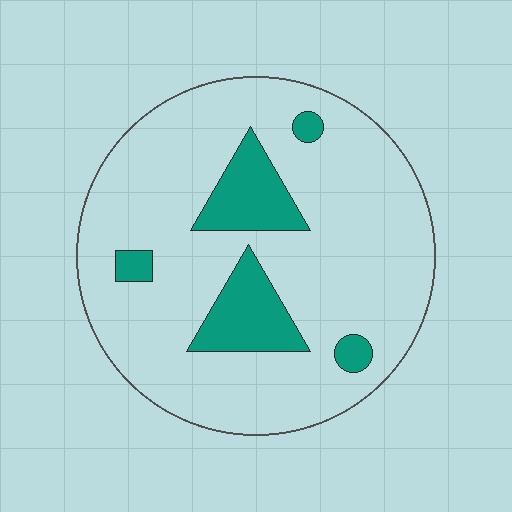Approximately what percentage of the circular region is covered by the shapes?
Approximately 15%.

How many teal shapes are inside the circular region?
5.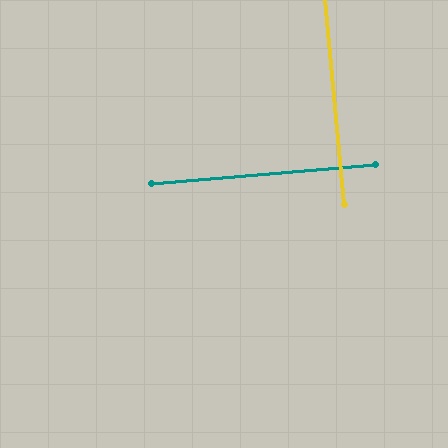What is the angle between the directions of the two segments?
Approximately 90 degrees.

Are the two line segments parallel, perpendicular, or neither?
Perpendicular — they meet at approximately 90°.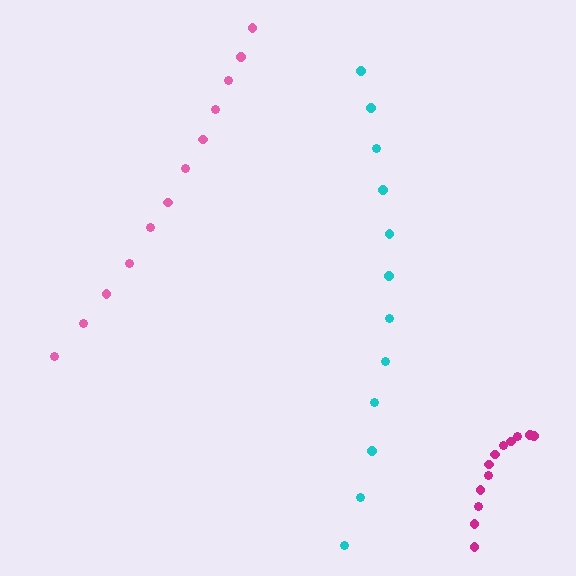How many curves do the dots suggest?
There are 3 distinct paths.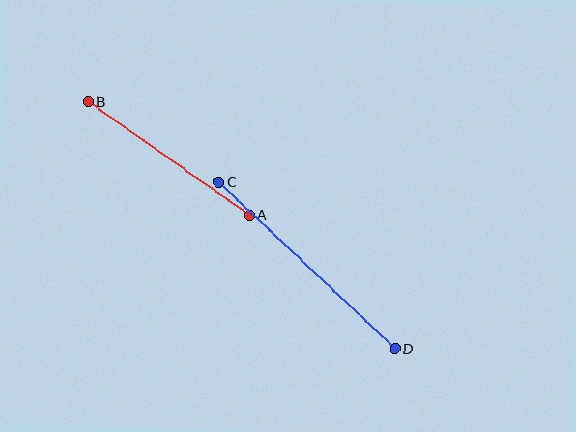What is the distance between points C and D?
The distance is approximately 242 pixels.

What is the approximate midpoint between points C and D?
The midpoint is at approximately (307, 265) pixels.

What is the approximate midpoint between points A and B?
The midpoint is at approximately (168, 158) pixels.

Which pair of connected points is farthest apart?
Points C and D are farthest apart.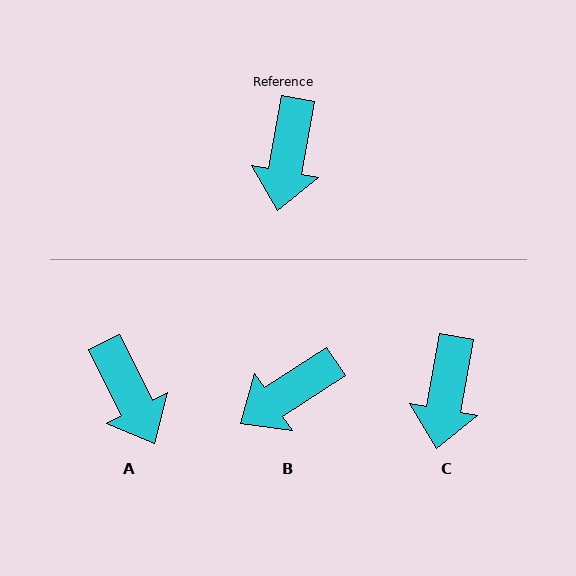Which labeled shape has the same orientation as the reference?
C.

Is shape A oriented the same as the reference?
No, it is off by about 37 degrees.